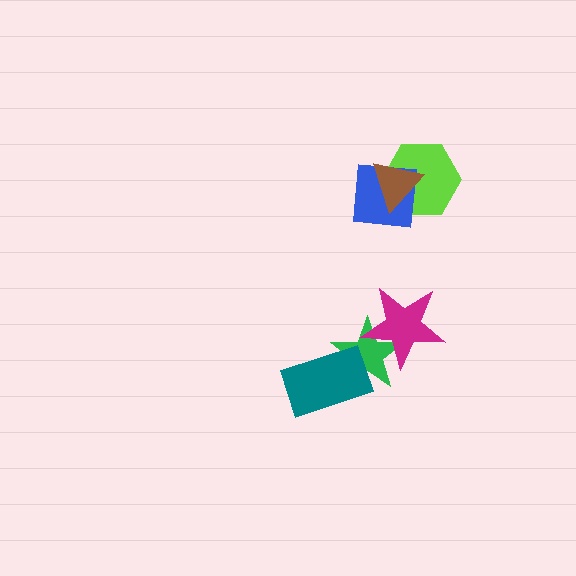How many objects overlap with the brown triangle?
2 objects overlap with the brown triangle.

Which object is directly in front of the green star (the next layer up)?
The teal rectangle is directly in front of the green star.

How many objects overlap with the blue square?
2 objects overlap with the blue square.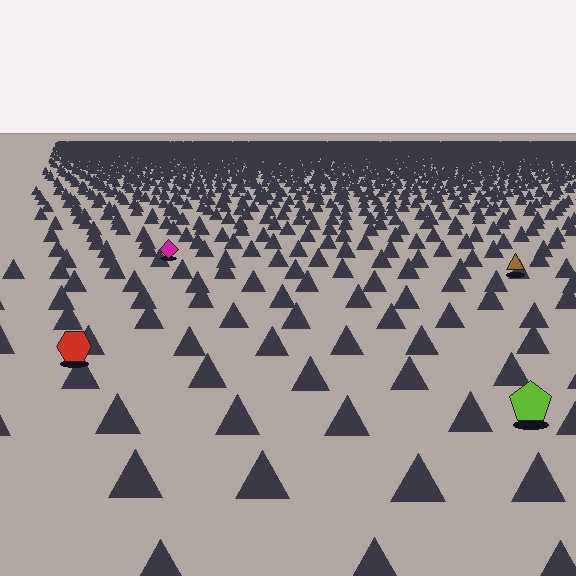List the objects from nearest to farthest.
From nearest to farthest: the lime pentagon, the red hexagon, the brown triangle, the magenta diamond.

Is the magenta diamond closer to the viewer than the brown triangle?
No. The brown triangle is closer — you can tell from the texture gradient: the ground texture is coarser near it.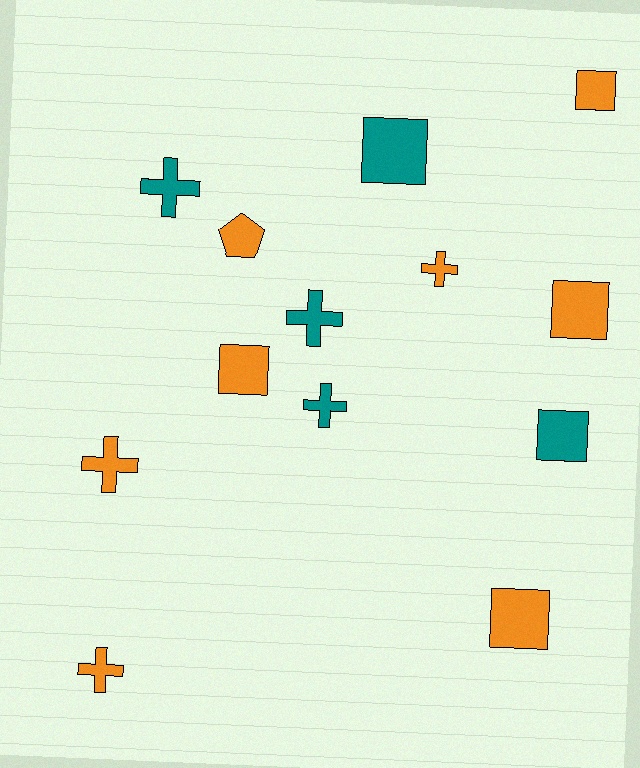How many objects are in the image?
There are 13 objects.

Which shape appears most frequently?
Cross, with 6 objects.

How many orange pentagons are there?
There is 1 orange pentagon.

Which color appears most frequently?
Orange, with 8 objects.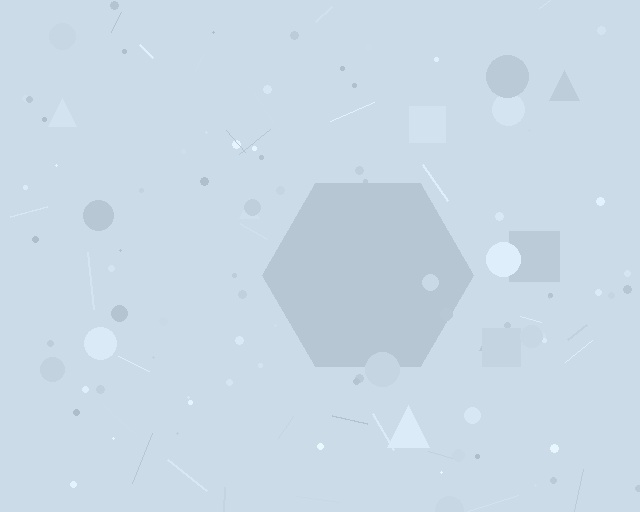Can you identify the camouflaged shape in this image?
The camouflaged shape is a hexagon.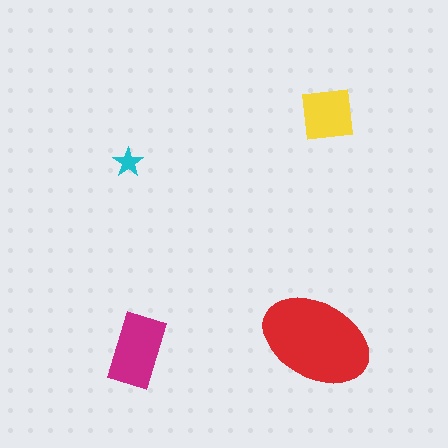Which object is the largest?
The red ellipse.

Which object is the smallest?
The cyan star.